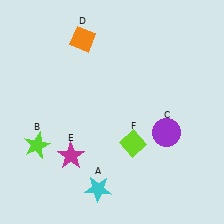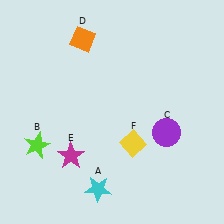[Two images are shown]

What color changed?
The diamond (F) changed from lime in Image 1 to yellow in Image 2.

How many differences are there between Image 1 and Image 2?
There is 1 difference between the two images.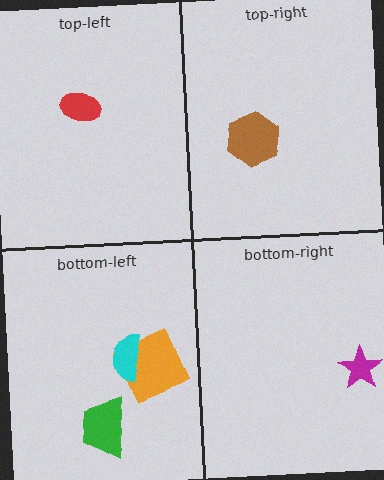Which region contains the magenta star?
The bottom-right region.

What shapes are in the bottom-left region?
The orange square, the cyan semicircle, the green trapezoid.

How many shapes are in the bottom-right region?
1.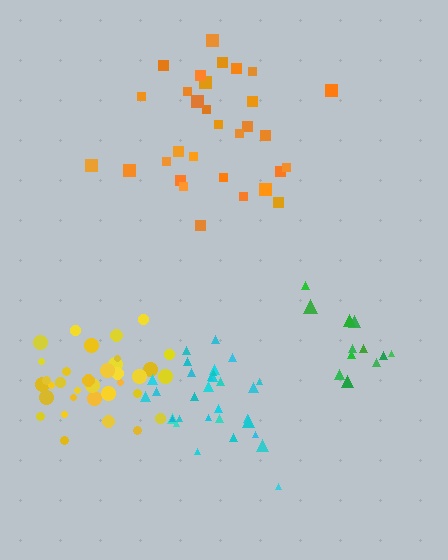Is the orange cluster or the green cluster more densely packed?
Green.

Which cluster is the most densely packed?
Yellow.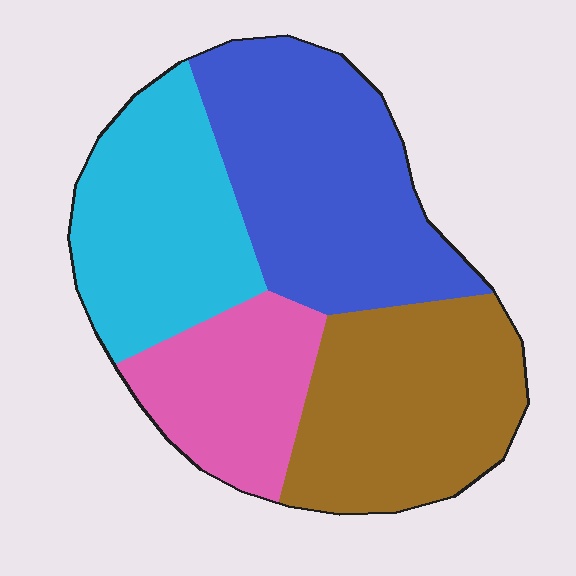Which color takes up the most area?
Blue, at roughly 30%.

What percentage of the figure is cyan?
Cyan takes up about one quarter (1/4) of the figure.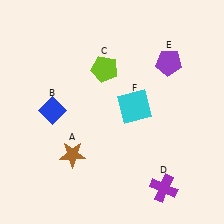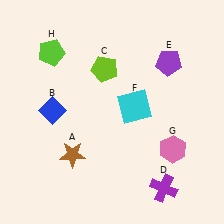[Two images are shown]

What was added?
A pink hexagon (G), a lime pentagon (H) were added in Image 2.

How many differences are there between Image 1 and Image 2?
There are 2 differences between the two images.